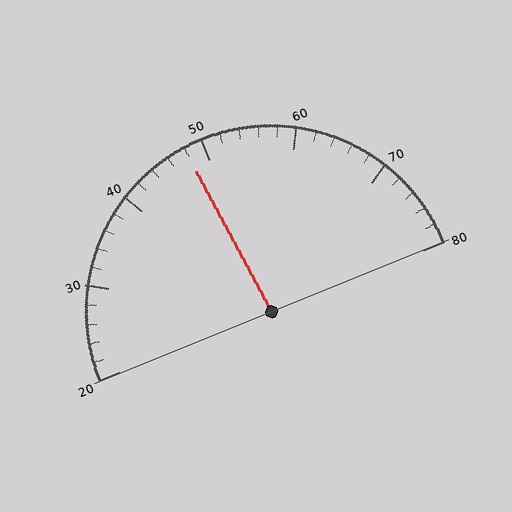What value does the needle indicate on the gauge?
The needle indicates approximately 48.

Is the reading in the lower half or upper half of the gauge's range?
The reading is in the lower half of the range (20 to 80).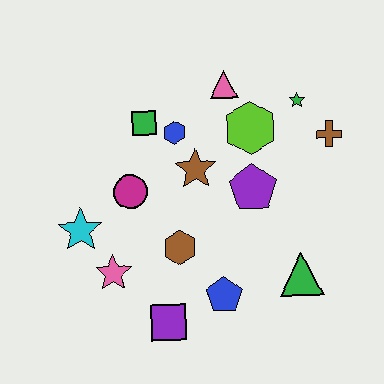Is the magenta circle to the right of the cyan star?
Yes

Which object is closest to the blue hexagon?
The green square is closest to the blue hexagon.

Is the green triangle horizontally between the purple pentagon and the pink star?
No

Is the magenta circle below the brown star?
Yes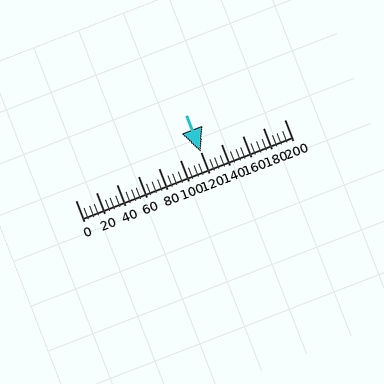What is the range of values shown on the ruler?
The ruler shows values from 0 to 200.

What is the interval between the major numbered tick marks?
The major tick marks are spaced 20 units apart.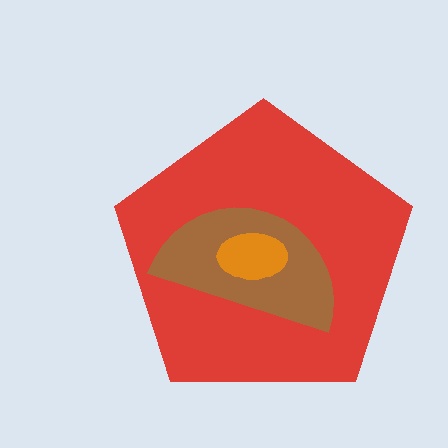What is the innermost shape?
The orange ellipse.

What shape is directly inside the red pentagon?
The brown semicircle.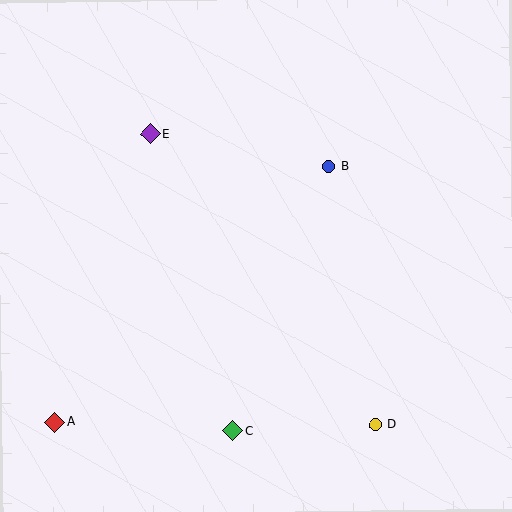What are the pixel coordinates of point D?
Point D is at (375, 425).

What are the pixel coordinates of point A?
Point A is at (55, 422).